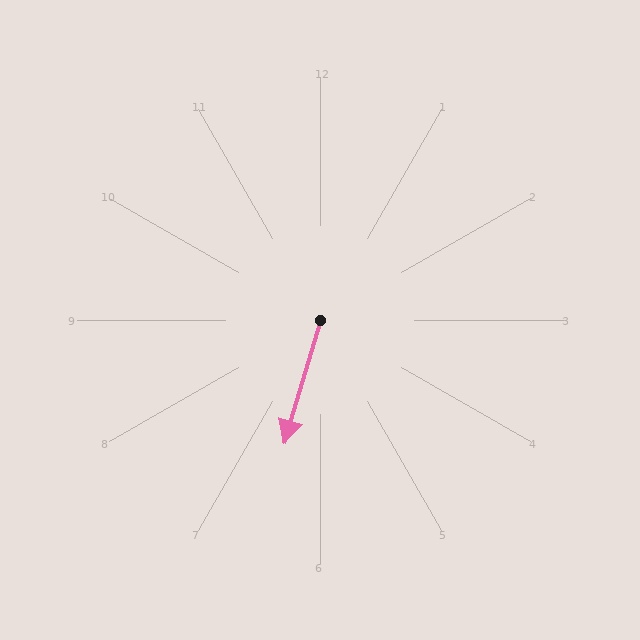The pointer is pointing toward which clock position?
Roughly 7 o'clock.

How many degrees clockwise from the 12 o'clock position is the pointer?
Approximately 196 degrees.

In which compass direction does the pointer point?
South.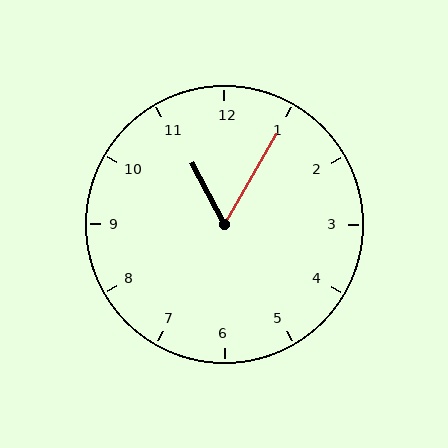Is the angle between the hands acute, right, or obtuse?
It is acute.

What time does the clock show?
11:05.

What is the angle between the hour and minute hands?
Approximately 58 degrees.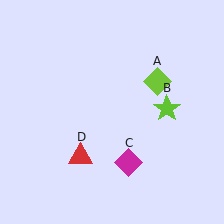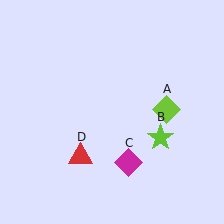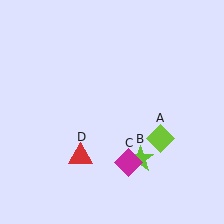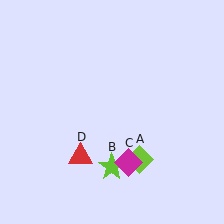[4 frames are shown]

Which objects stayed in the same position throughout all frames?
Magenta diamond (object C) and red triangle (object D) remained stationary.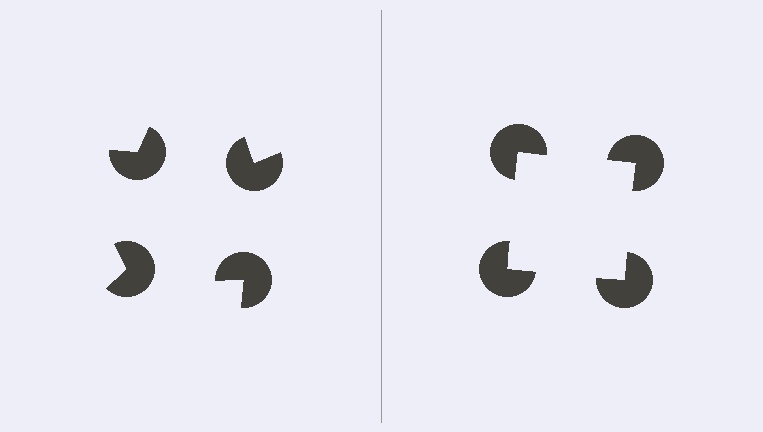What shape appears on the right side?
An illusory square.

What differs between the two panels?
The pac-man discs are positioned identically on both sides; only the wedge orientations differ. On the right they align to a square; on the left they are misaligned.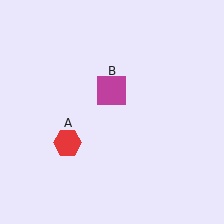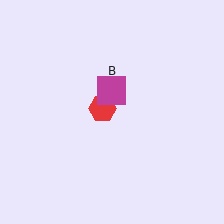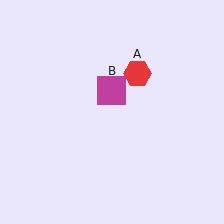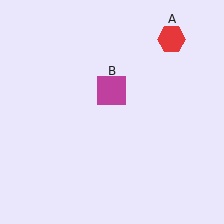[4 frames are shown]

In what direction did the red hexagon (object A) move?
The red hexagon (object A) moved up and to the right.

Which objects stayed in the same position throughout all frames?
Magenta square (object B) remained stationary.